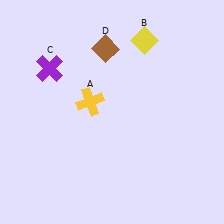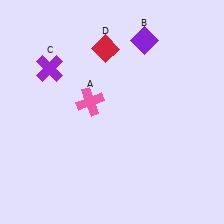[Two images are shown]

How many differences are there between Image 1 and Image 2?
There are 3 differences between the two images.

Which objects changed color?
A changed from yellow to pink. B changed from yellow to purple. D changed from brown to red.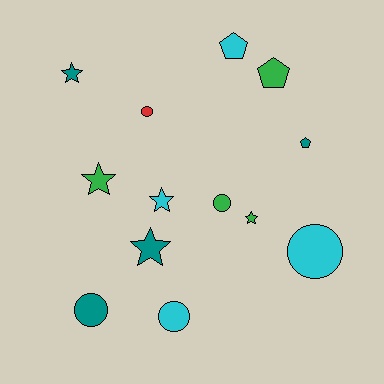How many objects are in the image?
There are 13 objects.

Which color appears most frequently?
Cyan, with 4 objects.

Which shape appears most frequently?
Star, with 5 objects.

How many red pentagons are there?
There are no red pentagons.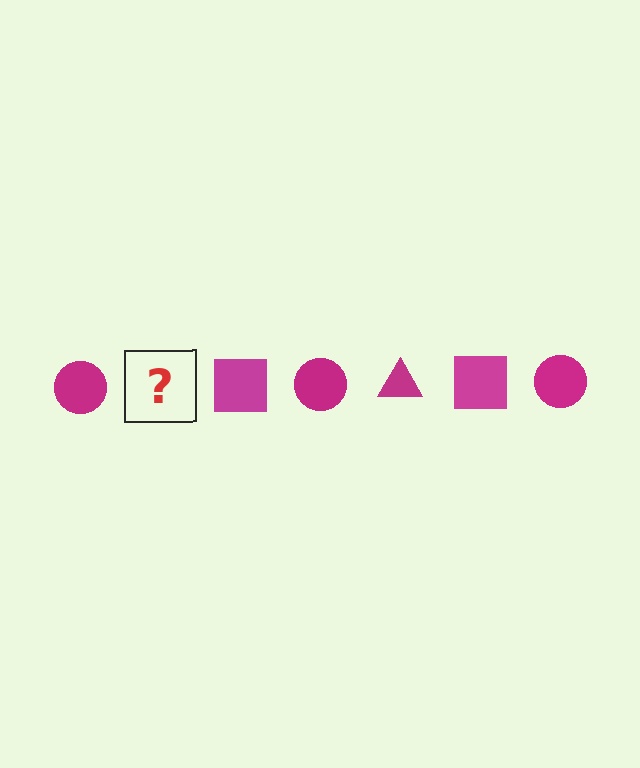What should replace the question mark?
The question mark should be replaced with a magenta triangle.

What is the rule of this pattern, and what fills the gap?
The rule is that the pattern cycles through circle, triangle, square shapes in magenta. The gap should be filled with a magenta triangle.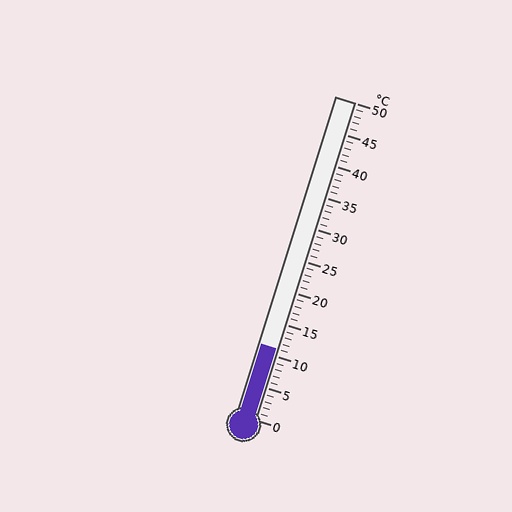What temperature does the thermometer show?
The thermometer shows approximately 11°C.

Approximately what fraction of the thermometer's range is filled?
The thermometer is filled to approximately 20% of its range.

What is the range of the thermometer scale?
The thermometer scale ranges from 0°C to 50°C.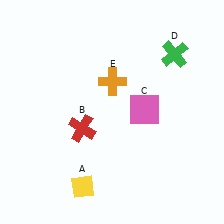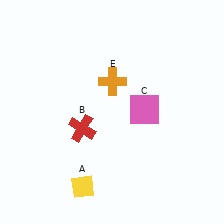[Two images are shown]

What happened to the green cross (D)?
The green cross (D) was removed in Image 2. It was in the top-right area of Image 1.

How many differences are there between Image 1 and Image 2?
There is 1 difference between the two images.